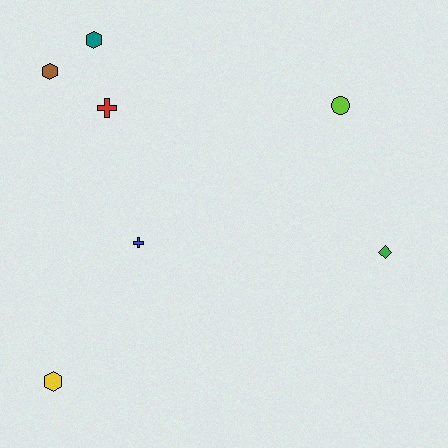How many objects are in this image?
There are 7 objects.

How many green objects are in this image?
There is 1 green object.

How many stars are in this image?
There are no stars.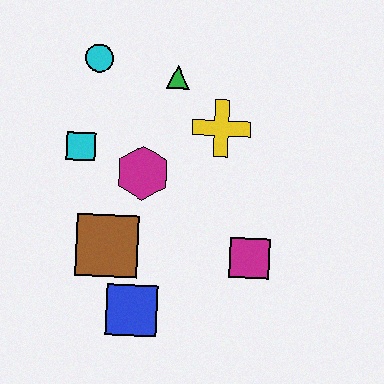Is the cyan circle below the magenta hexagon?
No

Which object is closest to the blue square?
The brown square is closest to the blue square.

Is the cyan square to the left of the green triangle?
Yes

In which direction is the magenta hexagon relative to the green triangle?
The magenta hexagon is below the green triangle.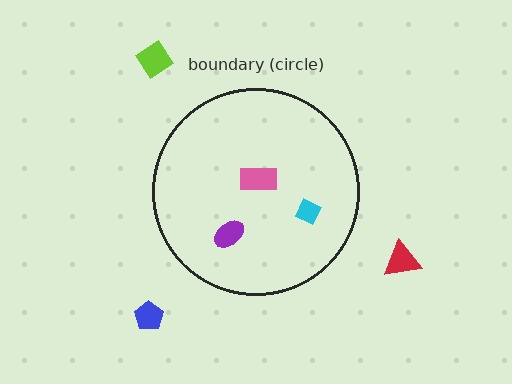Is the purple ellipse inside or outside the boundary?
Inside.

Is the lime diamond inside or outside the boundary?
Outside.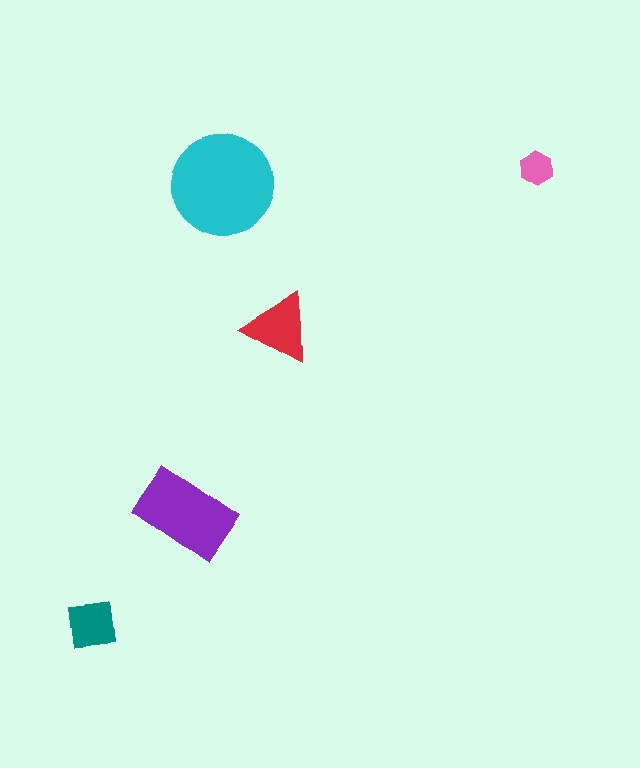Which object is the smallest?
The pink hexagon.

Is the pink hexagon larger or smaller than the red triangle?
Smaller.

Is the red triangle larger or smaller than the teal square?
Larger.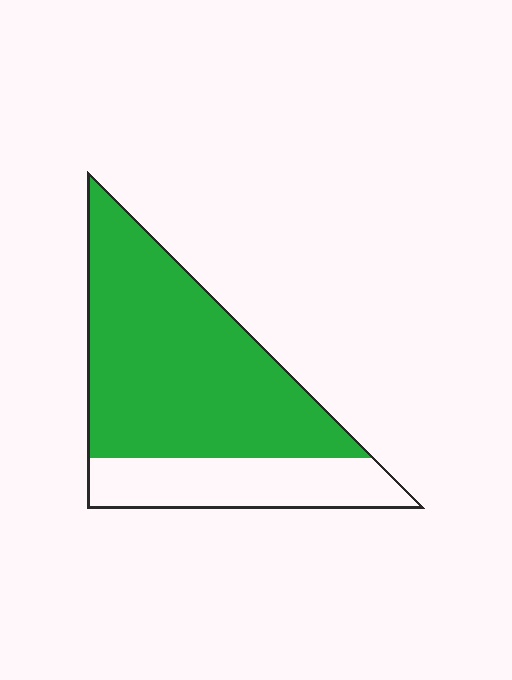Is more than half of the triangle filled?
Yes.